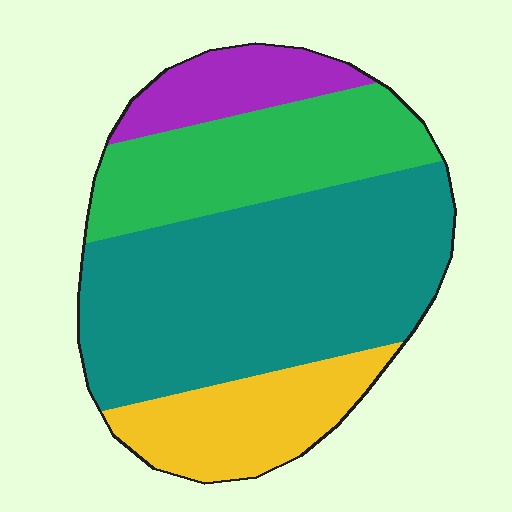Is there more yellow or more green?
Green.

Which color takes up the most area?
Teal, at roughly 50%.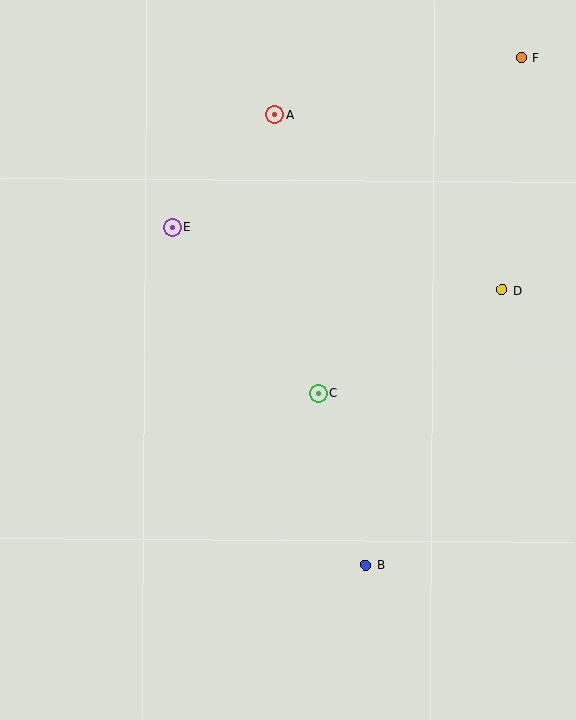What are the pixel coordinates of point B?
Point B is at (366, 565).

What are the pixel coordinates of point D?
Point D is at (502, 290).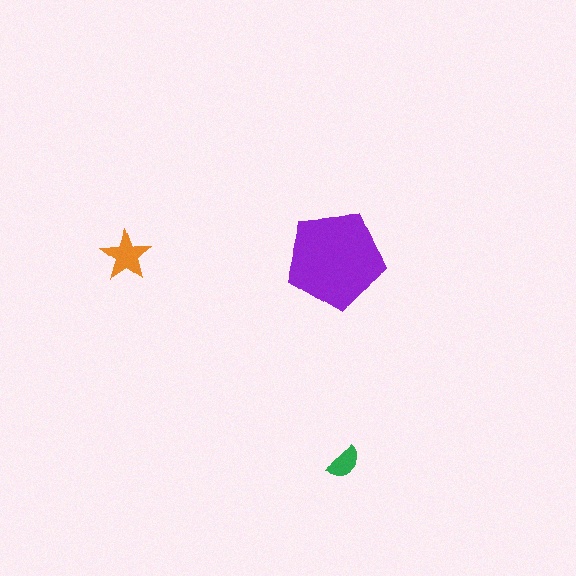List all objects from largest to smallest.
The purple pentagon, the orange star, the green semicircle.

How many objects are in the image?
There are 3 objects in the image.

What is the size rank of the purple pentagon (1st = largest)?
1st.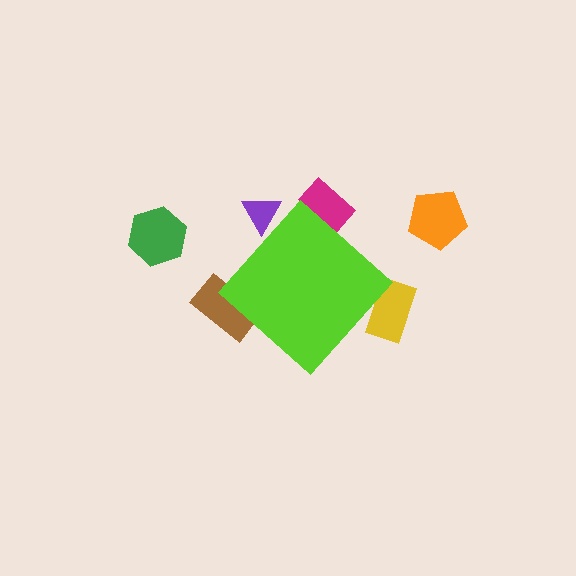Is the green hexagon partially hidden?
No, the green hexagon is fully visible.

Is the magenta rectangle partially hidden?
Yes, the magenta rectangle is partially hidden behind the lime diamond.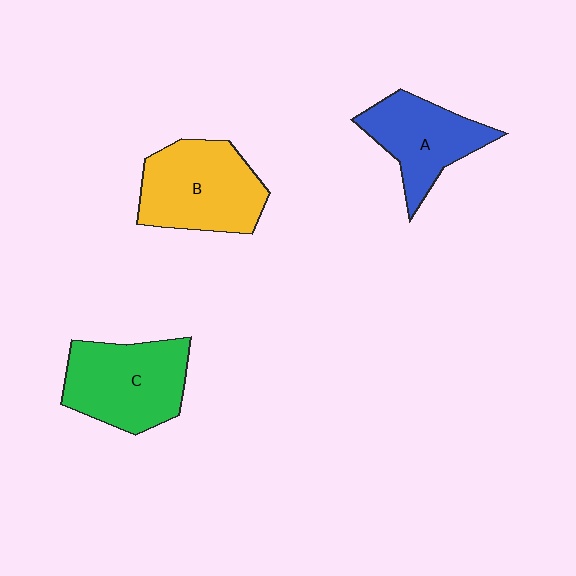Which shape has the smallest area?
Shape A (blue).